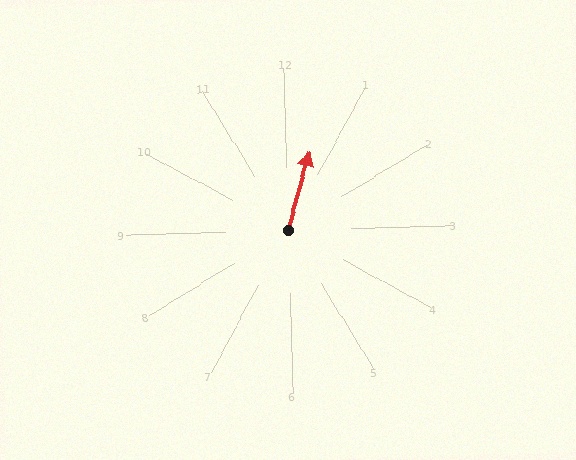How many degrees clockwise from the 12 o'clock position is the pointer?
Approximately 17 degrees.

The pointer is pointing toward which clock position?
Roughly 1 o'clock.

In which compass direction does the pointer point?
North.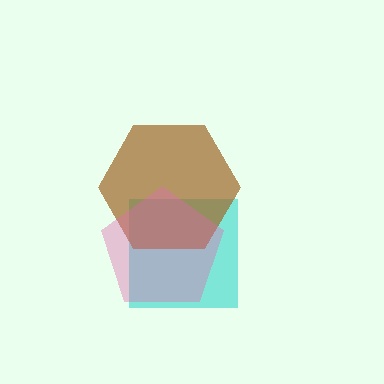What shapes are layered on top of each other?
The layered shapes are: a cyan square, a brown hexagon, a pink pentagon.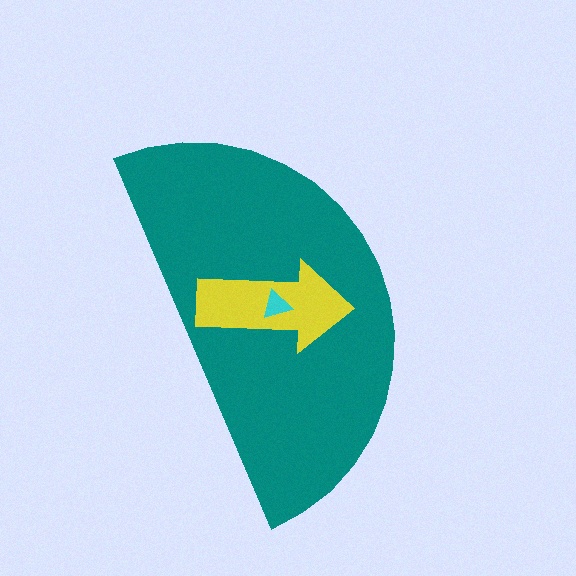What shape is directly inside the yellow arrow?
The cyan triangle.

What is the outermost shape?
The teal semicircle.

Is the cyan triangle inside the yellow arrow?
Yes.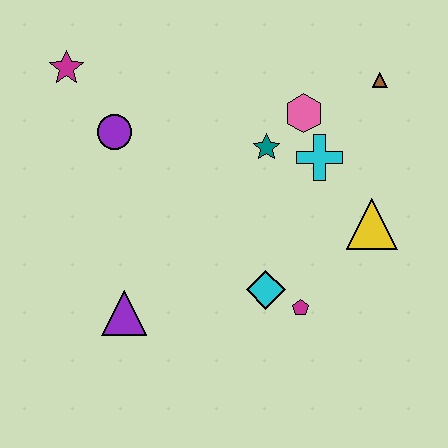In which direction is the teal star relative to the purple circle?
The teal star is to the right of the purple circle.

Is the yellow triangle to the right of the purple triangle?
Yes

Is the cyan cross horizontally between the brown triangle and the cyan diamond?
Yes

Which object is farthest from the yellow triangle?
The magenta star is farthest from the yellow triangle.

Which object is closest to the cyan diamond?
The magenta pentagon is closest to the cyan diamond.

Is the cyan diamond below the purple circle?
Yes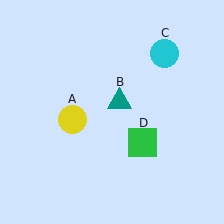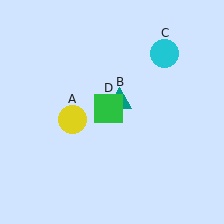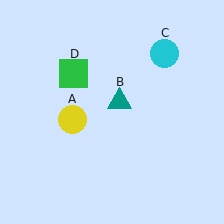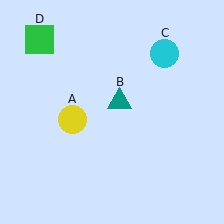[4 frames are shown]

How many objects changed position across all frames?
1 object changed position: green square (object D).